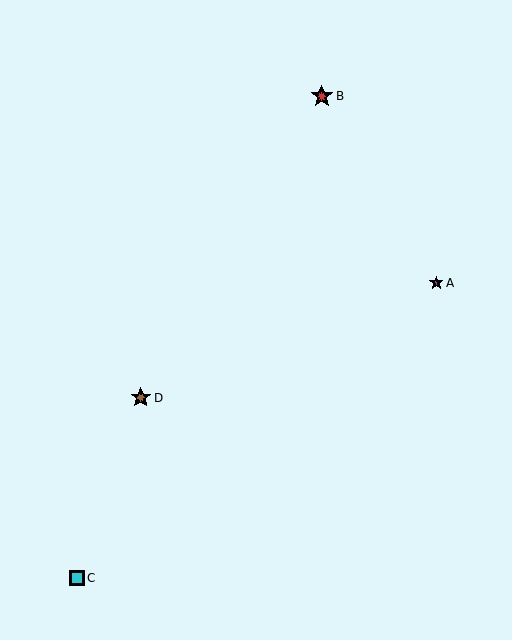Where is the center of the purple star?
The center of the purple star is at (436, 283).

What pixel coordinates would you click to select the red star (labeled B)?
Click at (322, 96) to select the red star B.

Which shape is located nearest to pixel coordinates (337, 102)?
The red star (labeled B) at (322, 96) is nearest to that location.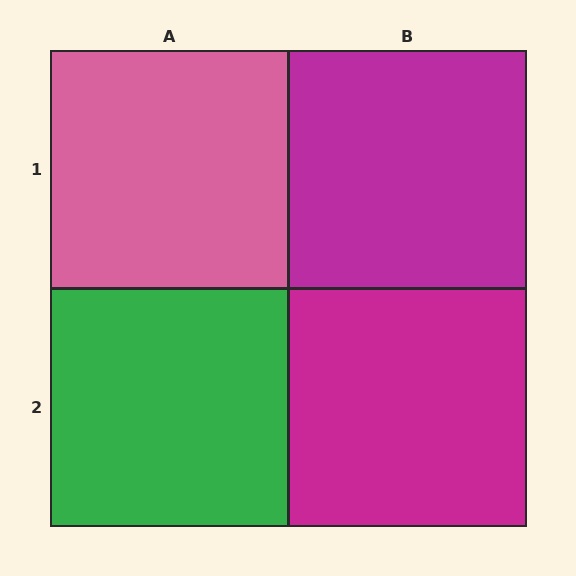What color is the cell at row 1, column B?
Magenta.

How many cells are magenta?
2 cells are magenta.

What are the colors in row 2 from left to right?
Green, magenta.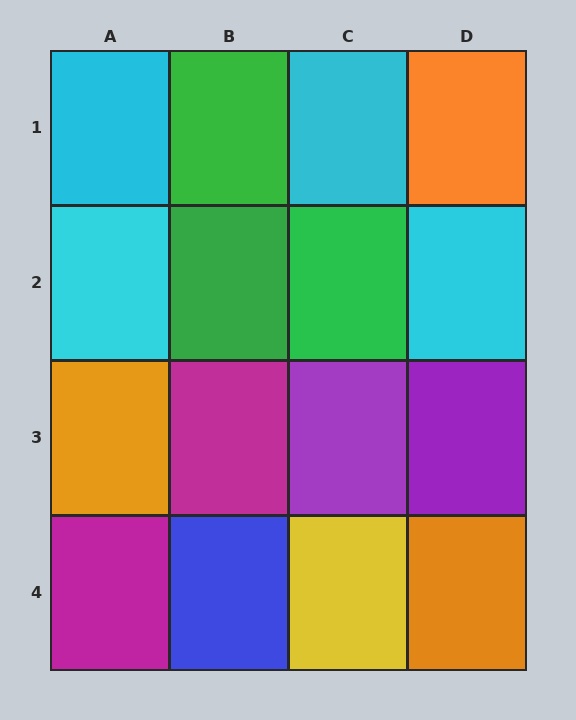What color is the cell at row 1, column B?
Green.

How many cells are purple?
2 cells are purple.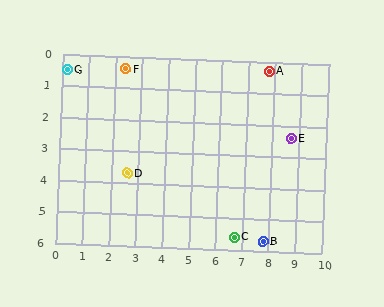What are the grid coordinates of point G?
Point G is at approximately (0.2, 0.5).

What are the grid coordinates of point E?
Point E is at approximately (8.7, 2.4).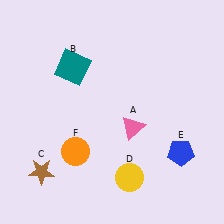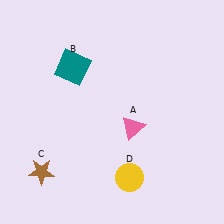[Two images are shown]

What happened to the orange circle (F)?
The orange circle (F) was removed in Image 2. It was in the bottom-left area of Image 1.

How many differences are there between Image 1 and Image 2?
There are 2 differences between the two images.